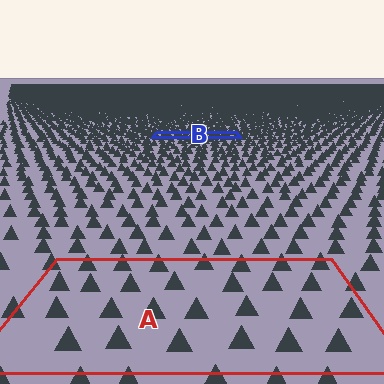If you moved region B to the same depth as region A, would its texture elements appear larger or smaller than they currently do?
They would appear larger. At a closer depth, the same texture elements are projected at a bigger on-screen size.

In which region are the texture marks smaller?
The texture marks are smaller in region B, because it is farther away.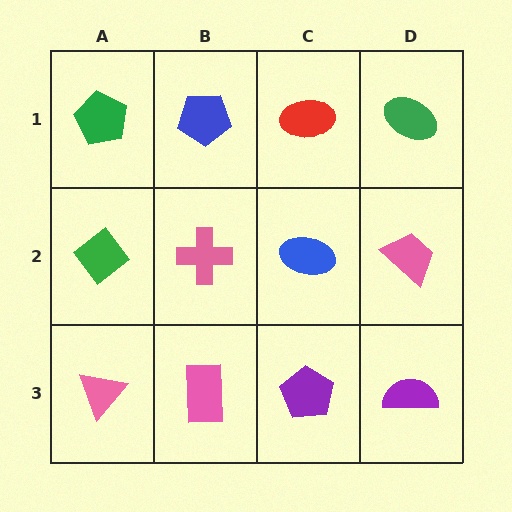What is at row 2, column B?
A pink cross.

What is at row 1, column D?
A green ellipse.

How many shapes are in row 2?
4 shapes.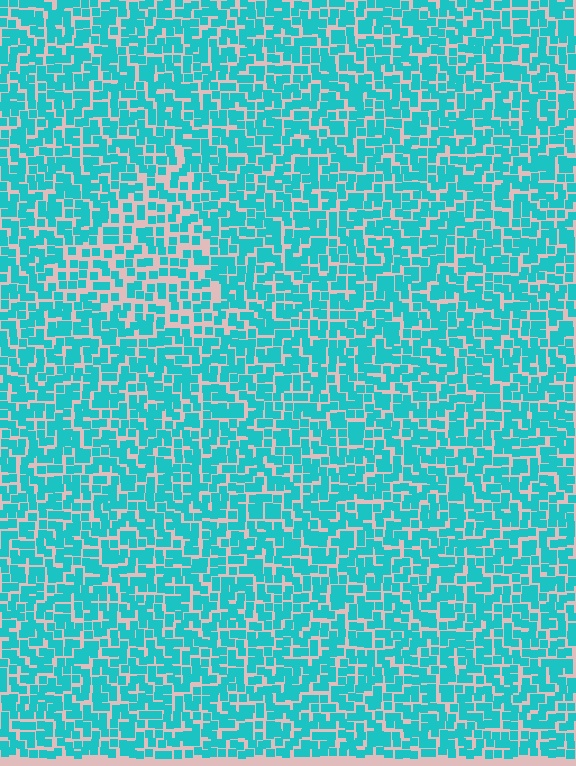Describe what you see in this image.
The image contains small cyan elements arranged at two different densities. A triangle-shaped region is visible where the elements are less densely packed than the surrounding area.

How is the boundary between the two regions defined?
The boundary is defined by a change in element density (approximately 1.5x ratio). All elements are the same color, size, and shape.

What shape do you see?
I see a triangle.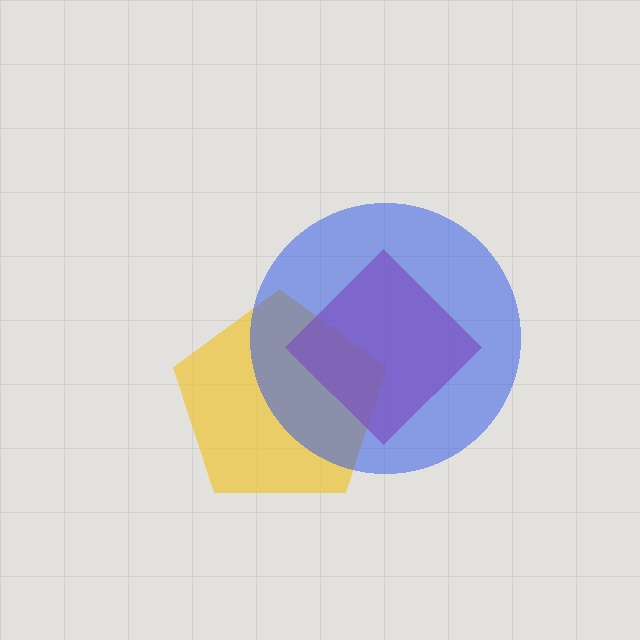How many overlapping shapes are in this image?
There are 3 overlapping shapes in the image.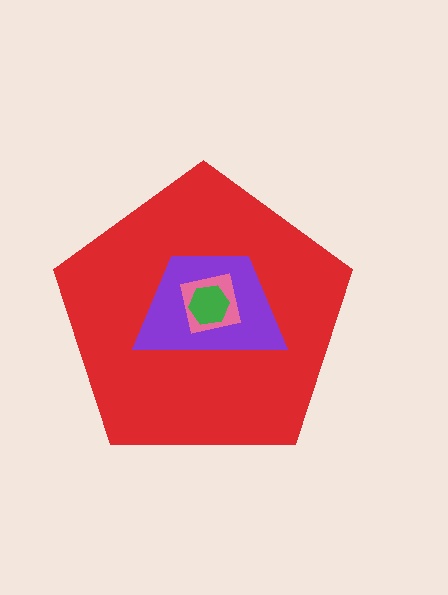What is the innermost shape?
The green hexagon.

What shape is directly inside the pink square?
The green hexagon.